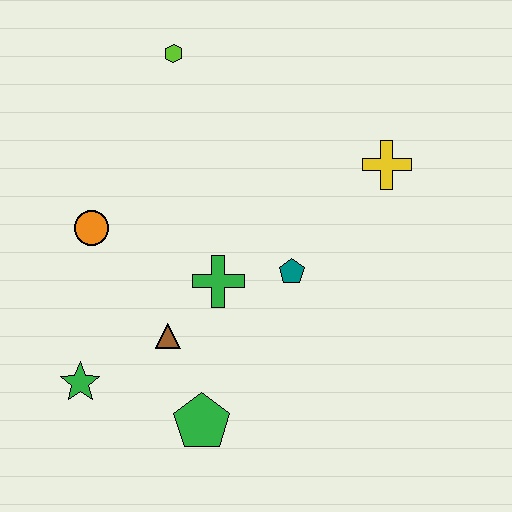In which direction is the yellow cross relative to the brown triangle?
The yellow cross is to the right of the brown triangle.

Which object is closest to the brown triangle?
The green cross is closest to the brown triangle.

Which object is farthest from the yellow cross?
The green star is farthest from the yellow cross.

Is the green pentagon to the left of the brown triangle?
No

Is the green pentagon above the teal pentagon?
No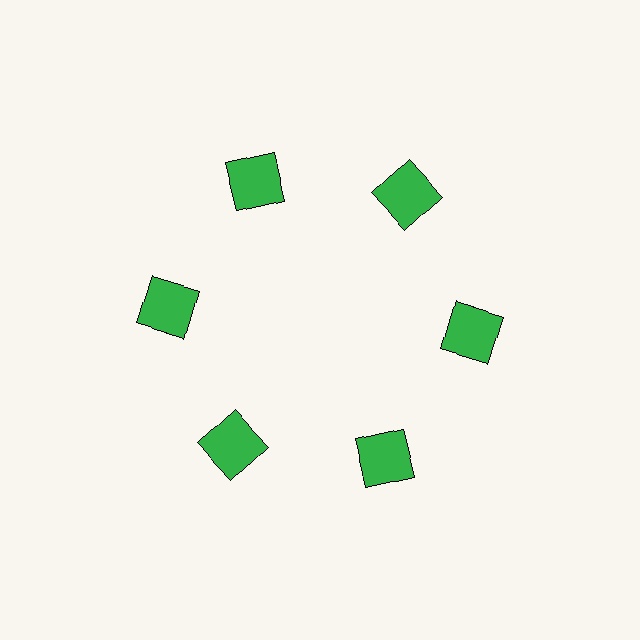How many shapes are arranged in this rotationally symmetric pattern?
There are 6 shapes, arranged in 6 groups of 1.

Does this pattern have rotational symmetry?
Yes, this pattern has 6-fold rotational symmetry. It looks the same after rotating 60 degrees around the center.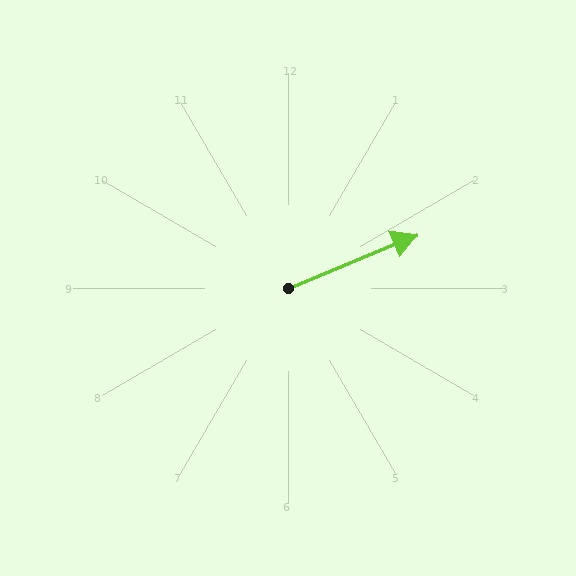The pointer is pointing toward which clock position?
Roughly 2 o'clock.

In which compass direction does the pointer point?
Northeast.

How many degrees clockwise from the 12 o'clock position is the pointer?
Approximately 67 degrees.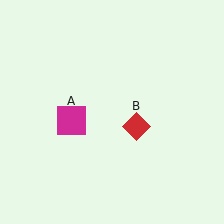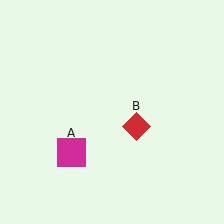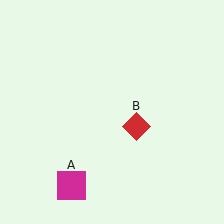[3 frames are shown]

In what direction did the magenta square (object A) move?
The magenta square (object A) moved down.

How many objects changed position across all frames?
1 object changed position: magenta square (object A).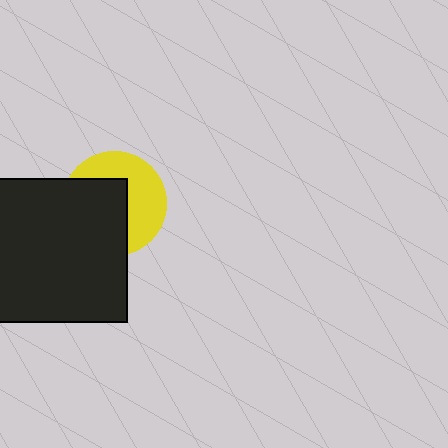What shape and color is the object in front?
The object in front is a black rectangle.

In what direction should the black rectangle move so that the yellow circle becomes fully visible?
The black rectangle should move toward the lower-left. That is the shortest direction to clear the overlap and leave the yellow circle fully visible.